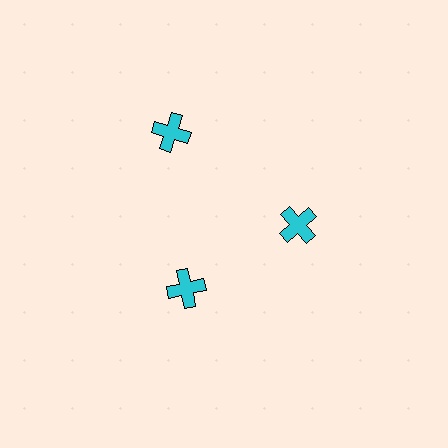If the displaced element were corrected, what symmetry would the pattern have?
It would have 3-fold rotational symmetry — the pattern would map onto itself every 120 degrees.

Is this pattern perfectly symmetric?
No. The 3 cyan crosses are arranged in a ring, but one element near the 11 o'clock position is pushed outward from the center, breaking the 3-fold rotational symmetry.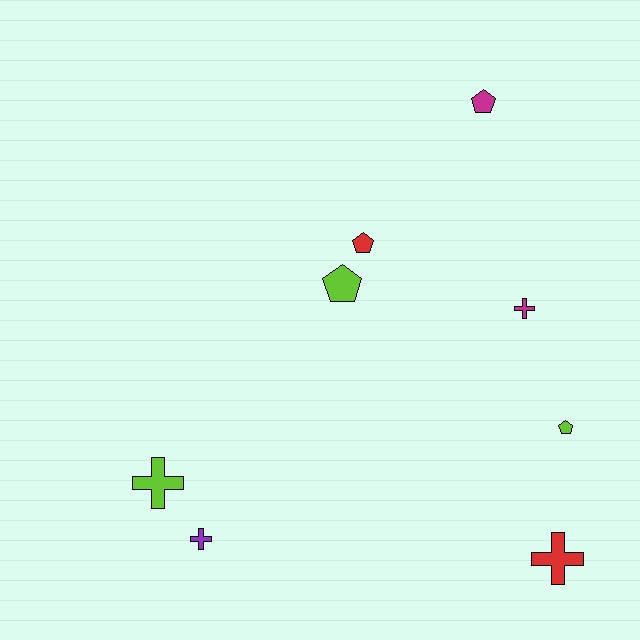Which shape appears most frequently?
Pentagon, with 4 objects.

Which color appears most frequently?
Lime, with 3 objects.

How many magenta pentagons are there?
There is 1 magenta pentagon.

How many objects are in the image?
There are 8 objects.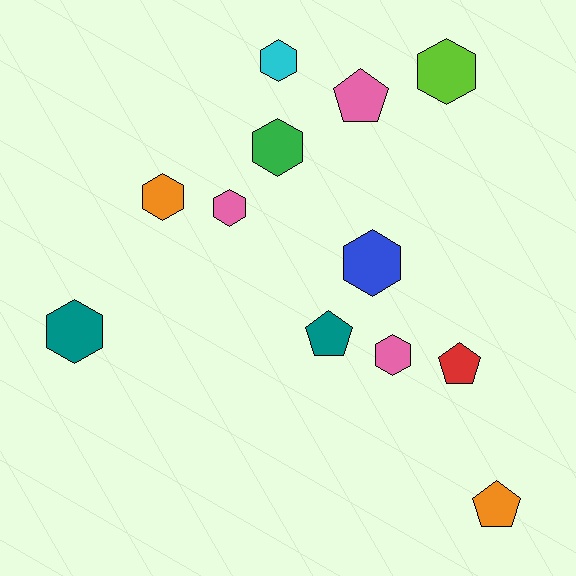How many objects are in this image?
There are 12 objects.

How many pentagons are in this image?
There are 4 pentagons.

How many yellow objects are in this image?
There are no yellow objects.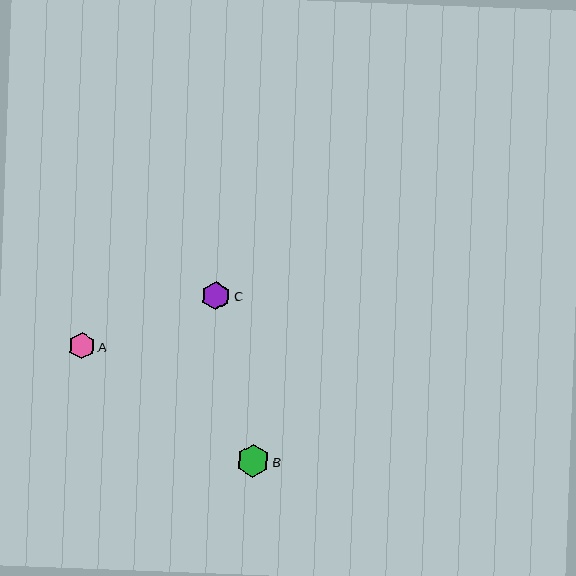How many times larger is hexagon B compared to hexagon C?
Hexagon B is approximately 1.1 times the size of hexagon C.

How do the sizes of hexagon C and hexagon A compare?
Hexagon C and hexagon A are approximately the same size.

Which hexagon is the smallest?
Hexagon A is the smallest with a size of approximately 26 pixels.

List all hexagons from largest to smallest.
From largest to smallest: B, C, A.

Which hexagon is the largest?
Hexagon B is the largest with a size of approximately 33 pixels.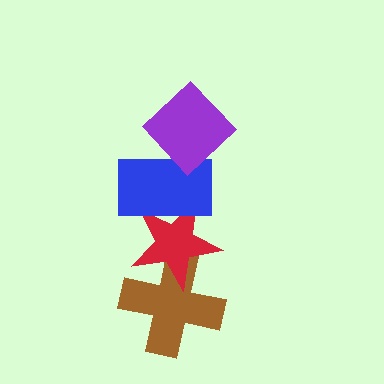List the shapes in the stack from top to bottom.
From top to bottom: the purple diamond, the blue rectangle, the red star, the brown cross.